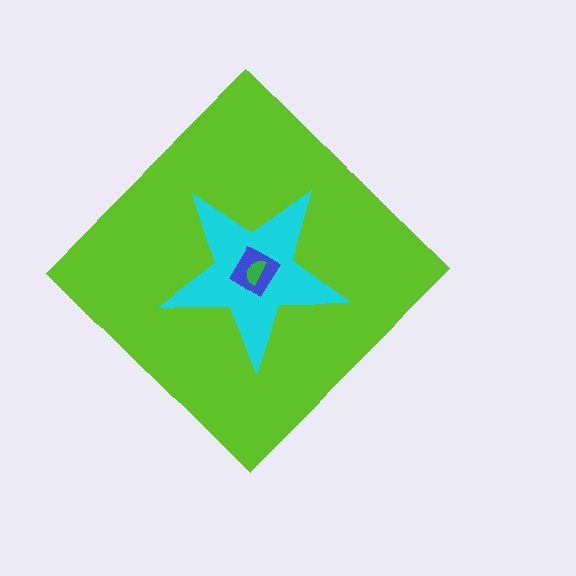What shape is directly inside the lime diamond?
The cyan star.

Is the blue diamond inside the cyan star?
Yes.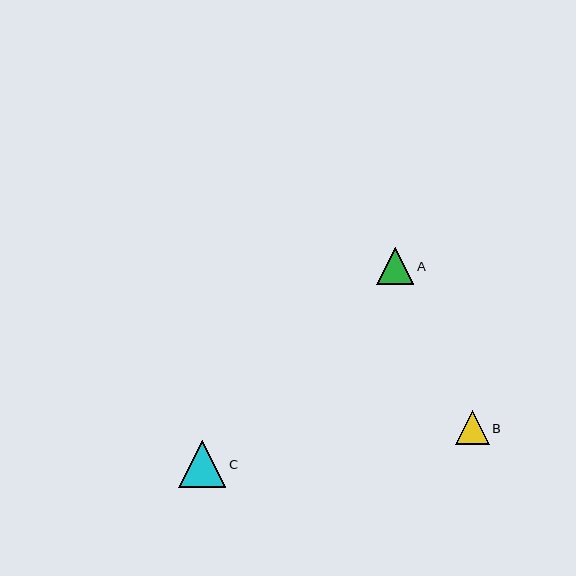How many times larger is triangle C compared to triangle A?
Triangle C is approximately 1.2 times the size of triangle A.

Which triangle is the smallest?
Triangle B is the smallest with a size of approximately 34 pixels.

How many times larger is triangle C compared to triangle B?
Triangle C is approximately 1.4 times the size of triangle B.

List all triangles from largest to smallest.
From largest to smallest: C, A, B.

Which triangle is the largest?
Triangle C is the largest with a size of approximately 47 pixels.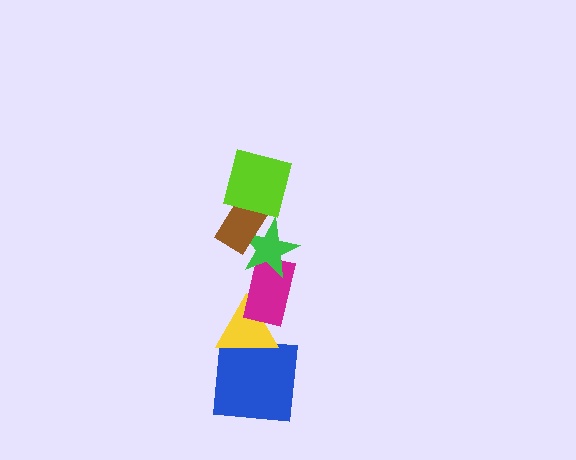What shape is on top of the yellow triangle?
The magenta rectangle is on top of the yellow triangle.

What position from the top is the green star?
The green star is 3rd from the top.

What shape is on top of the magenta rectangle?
The green star is on top of the magenta rectangle.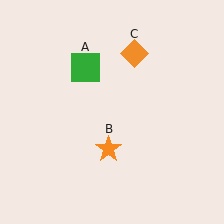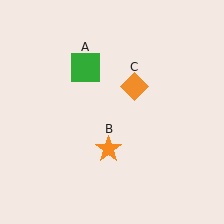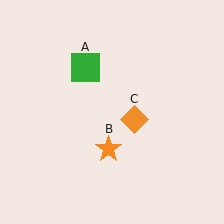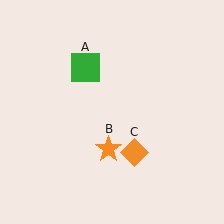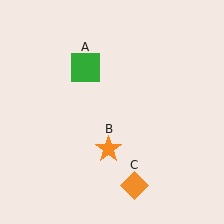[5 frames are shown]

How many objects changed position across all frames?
1 object changed position: orange diamond (object C).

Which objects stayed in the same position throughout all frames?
Green square (object A) and orange star (object B) remained stationary.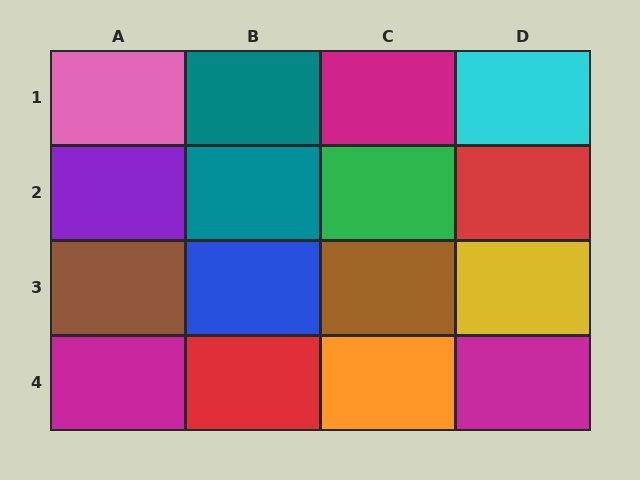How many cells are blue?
1 cell is blue.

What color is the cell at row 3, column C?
Brown.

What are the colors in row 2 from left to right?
Purple, teal, green, red.